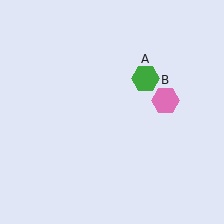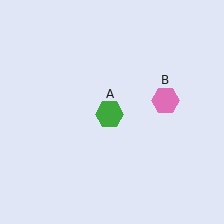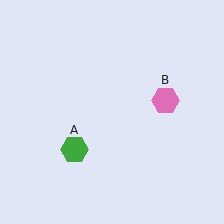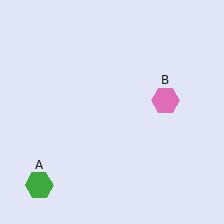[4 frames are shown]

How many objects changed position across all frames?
1 object changed position: green hexagon (object A).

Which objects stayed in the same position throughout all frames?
Pink hexagon (object B) remained stationary.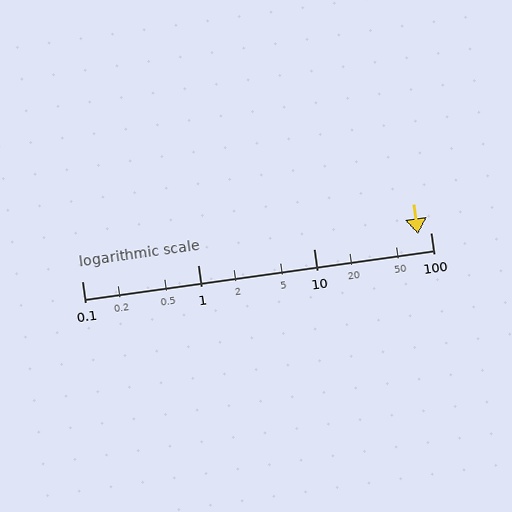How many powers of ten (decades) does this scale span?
The scale spans 3 decades, from 0.1 to 100.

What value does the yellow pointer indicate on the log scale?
The pointer indicates approximately 78.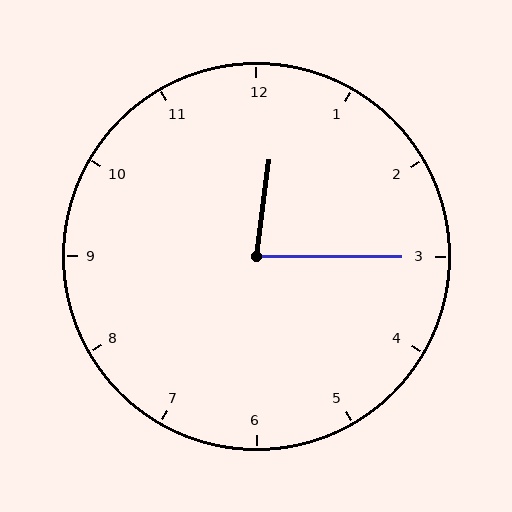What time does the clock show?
12:15.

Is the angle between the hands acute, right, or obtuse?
It is acute.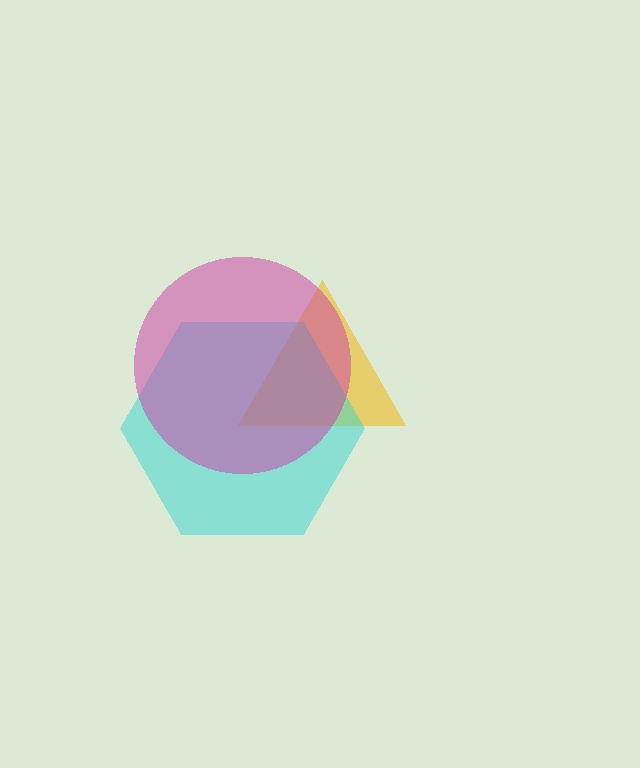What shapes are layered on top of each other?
The layered shapes are: a yellow triangle, a cyan hexagon, a magenta circle.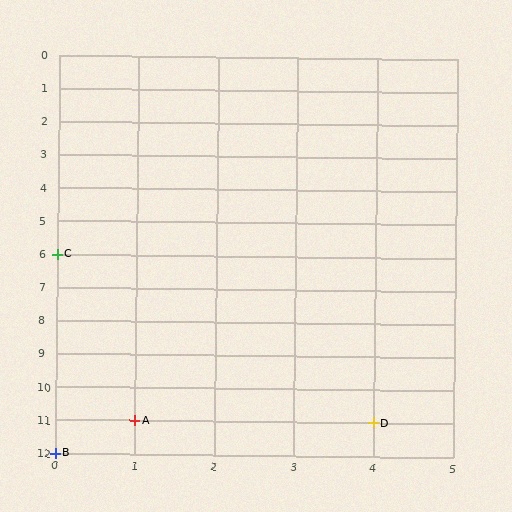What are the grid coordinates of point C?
Point C is at grid coordinates (0, 6).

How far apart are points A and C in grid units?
Points A and C are 1 column and 5 rows apart (about 5.1 grid units diagonally).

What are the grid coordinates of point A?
Point A is at grid coordinates (1, 11).